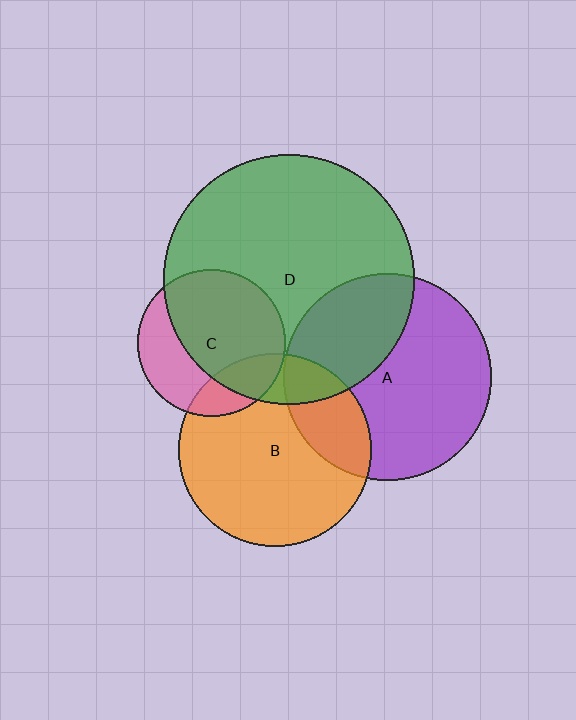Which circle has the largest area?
Circle D (green).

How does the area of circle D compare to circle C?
Approximately 2.9 times.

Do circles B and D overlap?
Yes.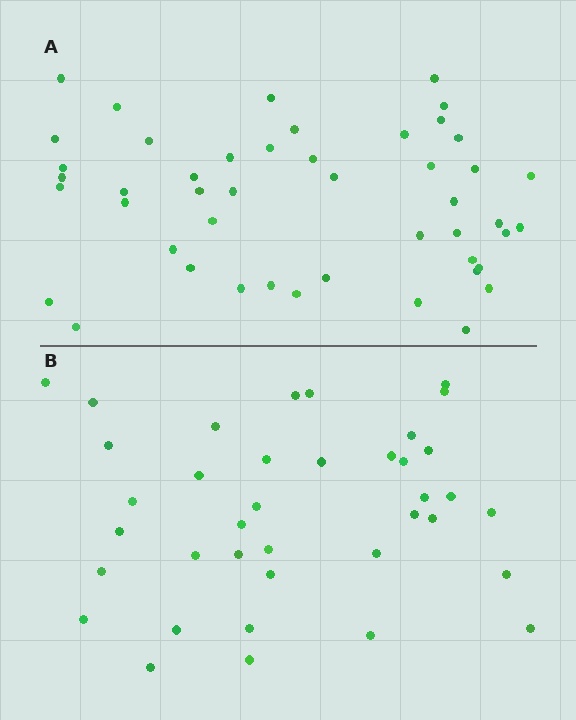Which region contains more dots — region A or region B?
Region A (the top region) has more dots.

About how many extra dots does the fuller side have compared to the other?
Region A has roughly 8 or so more dots than region B.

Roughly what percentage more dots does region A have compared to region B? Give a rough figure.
About 25% more.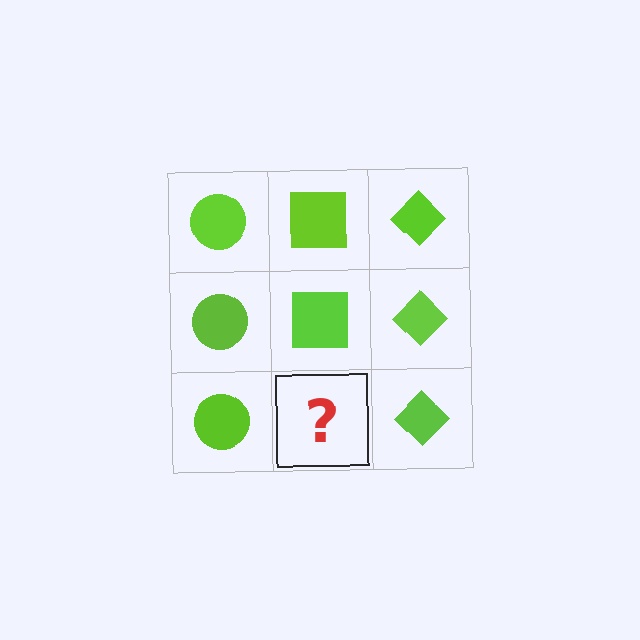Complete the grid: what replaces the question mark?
The question mark should be replaced with a lime square.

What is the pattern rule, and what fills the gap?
The rule is that each column has a consistent shape. The gap should be filled with a lime square.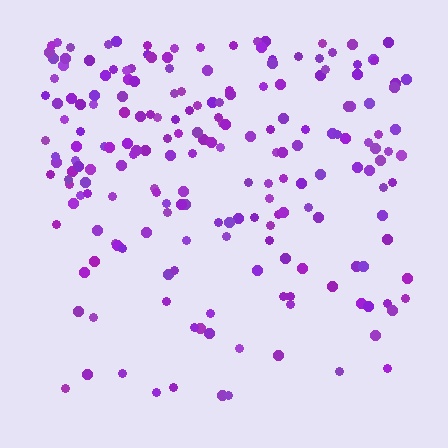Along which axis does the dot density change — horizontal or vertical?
Vertical.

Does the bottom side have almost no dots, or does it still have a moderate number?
Still a moderate number, just noticeably fewer than the top.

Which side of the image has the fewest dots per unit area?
The bottom.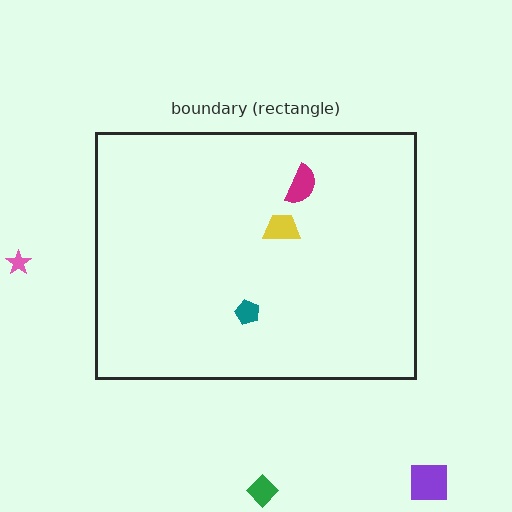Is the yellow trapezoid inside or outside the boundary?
Inside.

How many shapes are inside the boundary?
3 inside, 3 outside.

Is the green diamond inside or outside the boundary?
Outside.